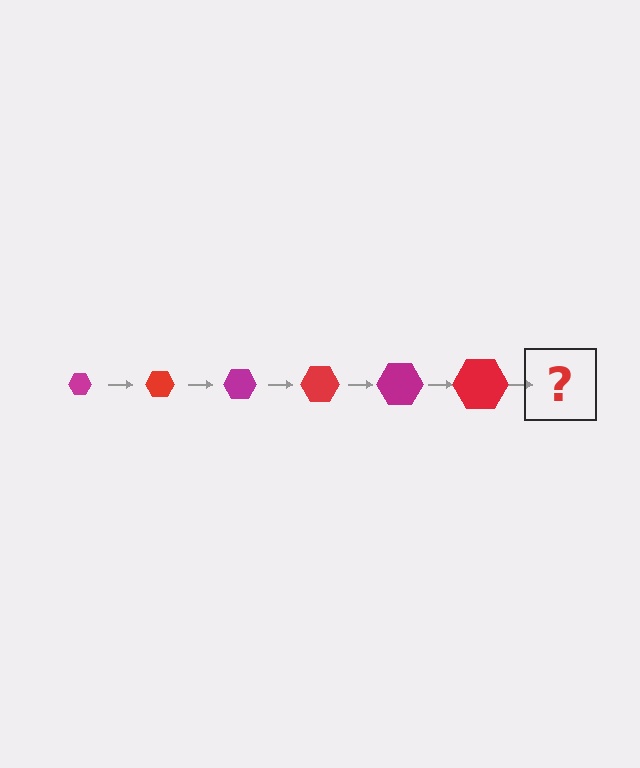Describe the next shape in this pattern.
It should be a magenta hexagon, larger than the previous one.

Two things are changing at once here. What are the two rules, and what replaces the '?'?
The two rules are that the hexagon grows larger each step and the color cycles through magenta and red. The '?' should be a magenta hexagon, larger than the previous one.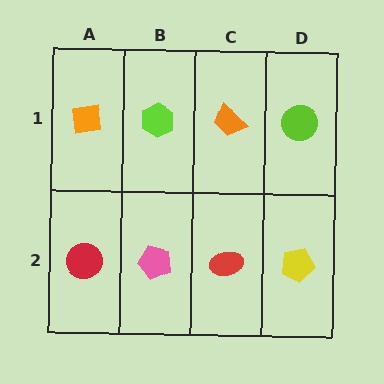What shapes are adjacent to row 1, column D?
A yellow pentagon (row 2, column D), an orange trapezoid (row 1, column C).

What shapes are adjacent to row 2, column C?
An orange trapezoid (row 1, column C), a pink pentagon (row 2, column B), a yellow pentagon (row 2, column D).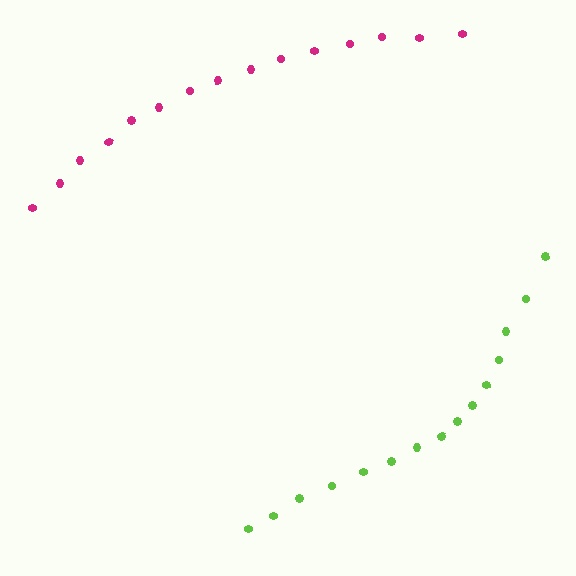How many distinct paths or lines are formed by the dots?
There are 2 distinct paths.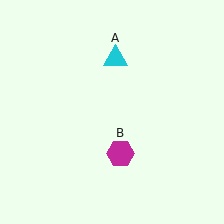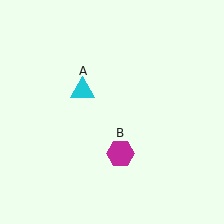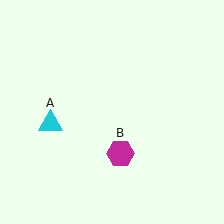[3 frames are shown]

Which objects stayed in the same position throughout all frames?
Magenta hexagon (object B) remained stationary.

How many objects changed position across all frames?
1 object changed position: cyan triangle (object A).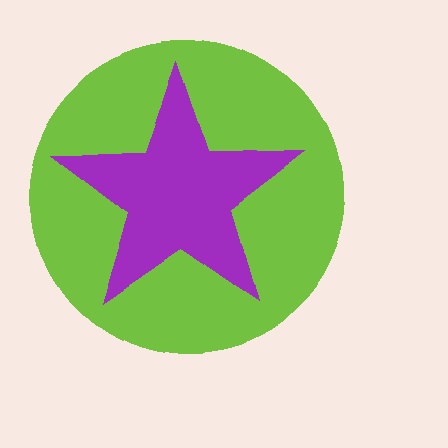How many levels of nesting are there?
2.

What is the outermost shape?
The lime circle.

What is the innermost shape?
The purple star.